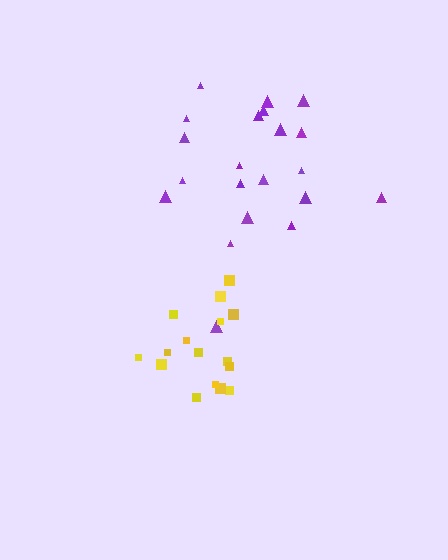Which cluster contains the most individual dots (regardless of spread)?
Purple (21).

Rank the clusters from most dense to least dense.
yellow, purple.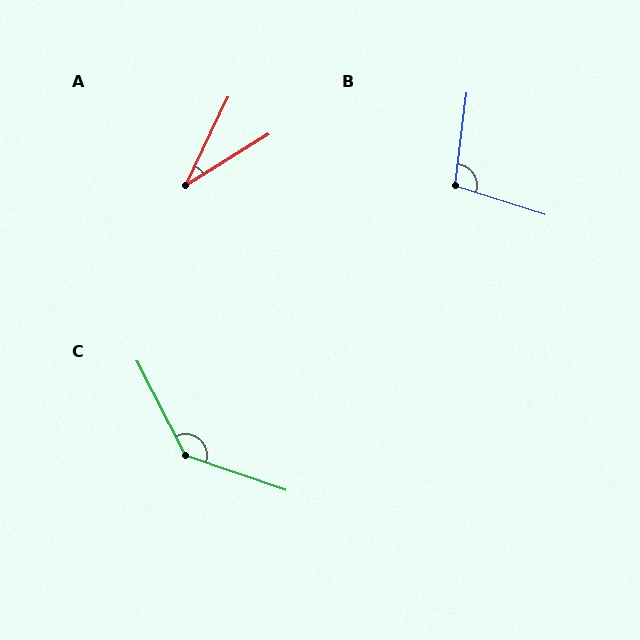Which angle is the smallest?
A, at approximately 33 degrees.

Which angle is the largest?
C, at approximately 136 degrees.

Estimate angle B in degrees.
Approximately 100 degrees.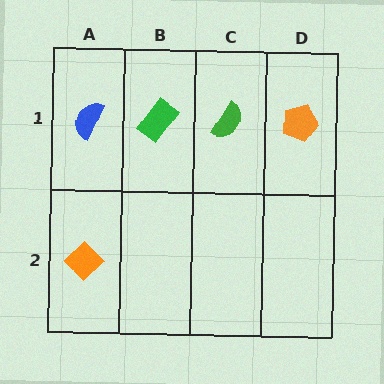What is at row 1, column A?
A blue semicircle.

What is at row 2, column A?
An orange diamond.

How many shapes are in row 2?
1 shape.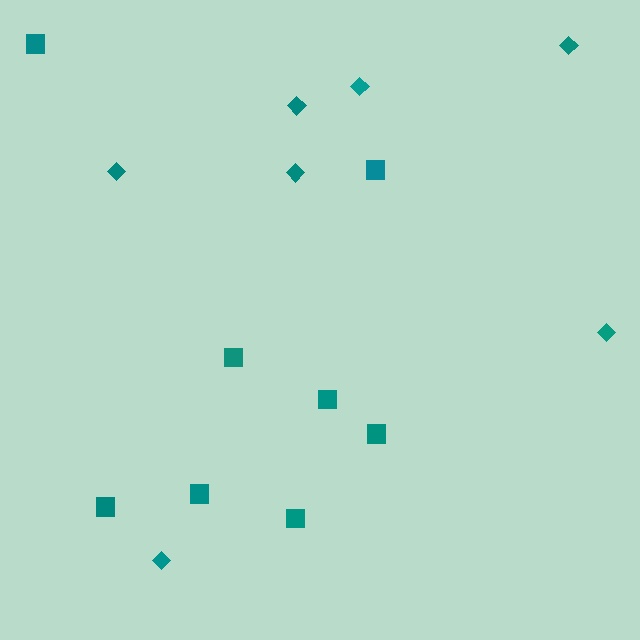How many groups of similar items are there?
There are 2 groups: one group of squares (8) and one group of diamonds (7).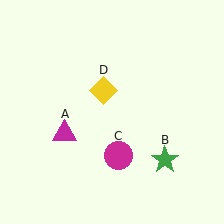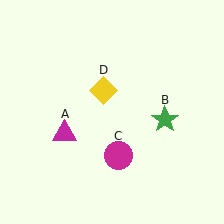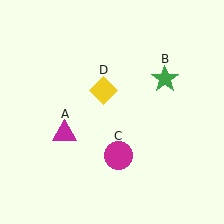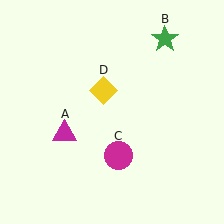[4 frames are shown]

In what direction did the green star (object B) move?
The green star (object B) moved up.